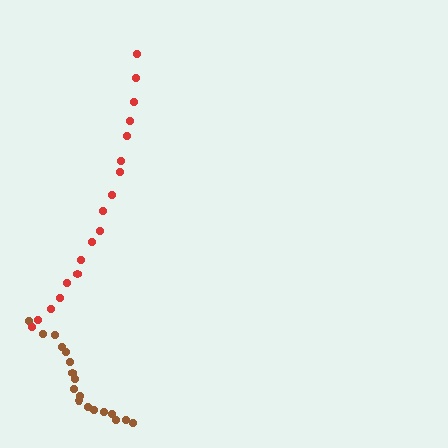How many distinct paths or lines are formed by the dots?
There are 2 distinct paths.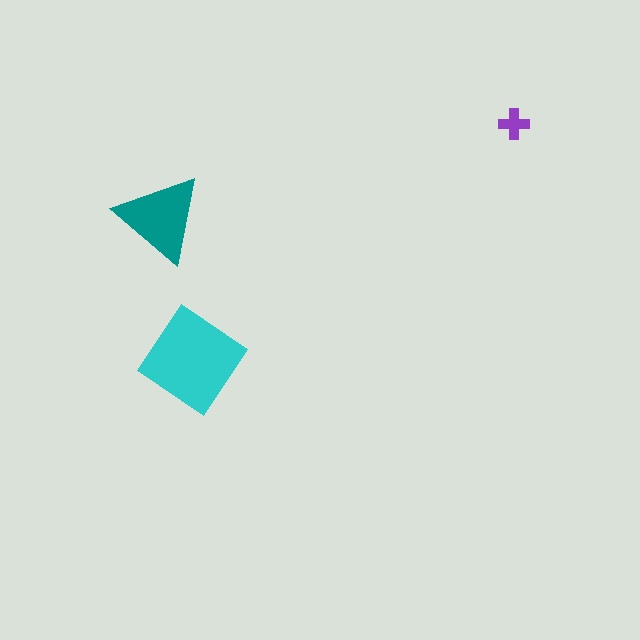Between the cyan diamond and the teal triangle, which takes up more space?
The cyan diamond.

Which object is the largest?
The cyan diamond.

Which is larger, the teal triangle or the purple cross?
The teal triangle.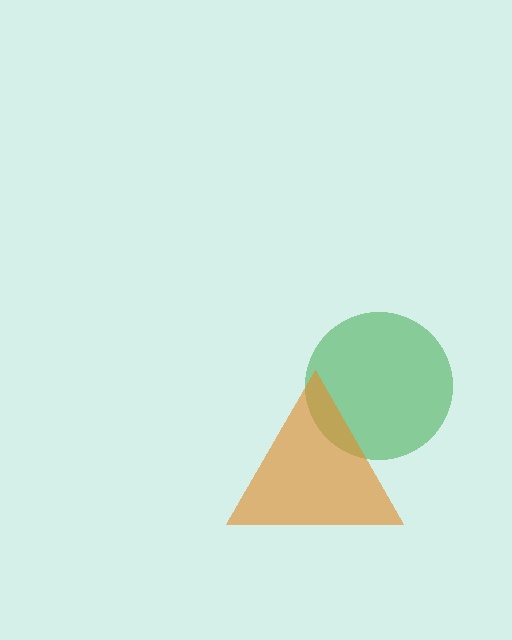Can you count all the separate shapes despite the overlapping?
Yes, there are 2 separate shapes.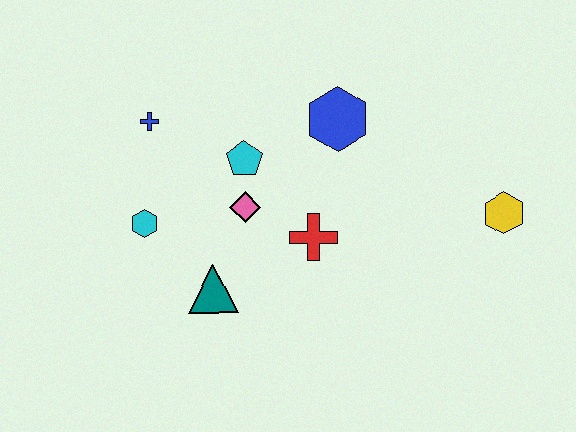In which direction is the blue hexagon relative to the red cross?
The blue hexagon is above the red cross.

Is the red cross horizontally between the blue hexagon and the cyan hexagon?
Yes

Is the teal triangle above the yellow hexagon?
No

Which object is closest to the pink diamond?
The cyan pentagon is closest to the pink diamond.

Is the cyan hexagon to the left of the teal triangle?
Yes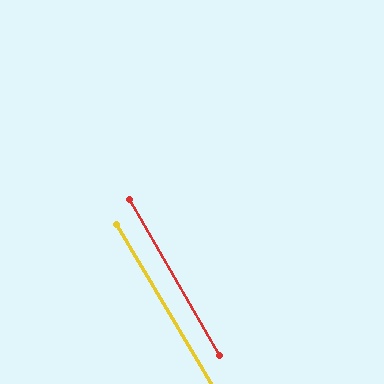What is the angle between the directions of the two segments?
Approximately 1 degree.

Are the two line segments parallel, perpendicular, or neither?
Parallel — their directions differ by only 0.6°.